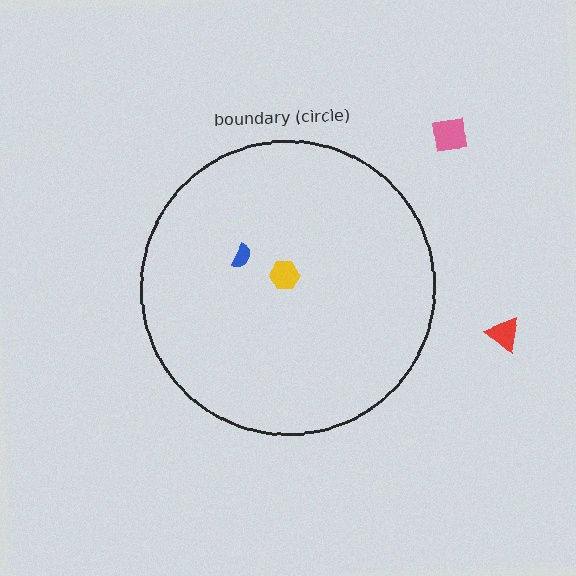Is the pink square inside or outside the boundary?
Outside.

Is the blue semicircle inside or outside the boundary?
Inside.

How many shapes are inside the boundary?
2 inside, 2 outside.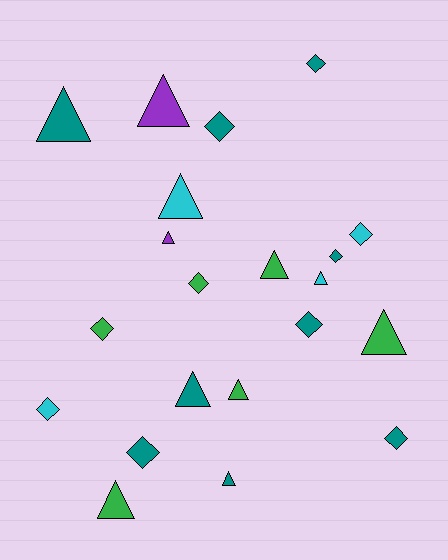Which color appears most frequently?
Teal, with 9 objects.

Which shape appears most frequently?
Triangle, with 11 objects.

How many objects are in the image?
There are 21 objects.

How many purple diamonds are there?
There are no purple diamonds.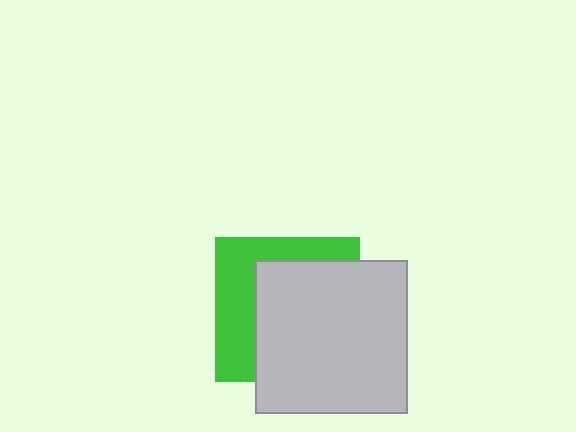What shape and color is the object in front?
The object in front is a light gray square.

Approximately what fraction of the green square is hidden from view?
Roughly 61% of the green square is hidden behind the light gray square.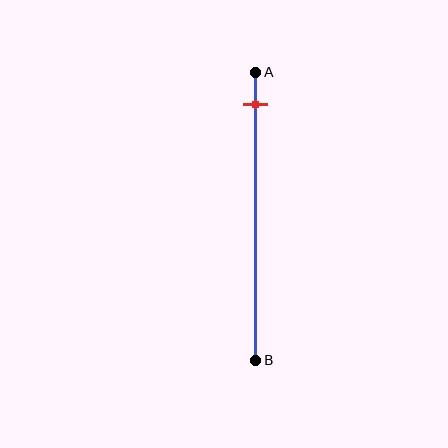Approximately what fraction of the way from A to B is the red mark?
The red mark is approximately 10% of the way from A to B.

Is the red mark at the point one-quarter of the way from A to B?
No, the mark is at about 10% from A, not at the 25% one-quarter point.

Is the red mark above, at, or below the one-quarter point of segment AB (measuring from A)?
The red mark is above the one-quarter point of segment AB.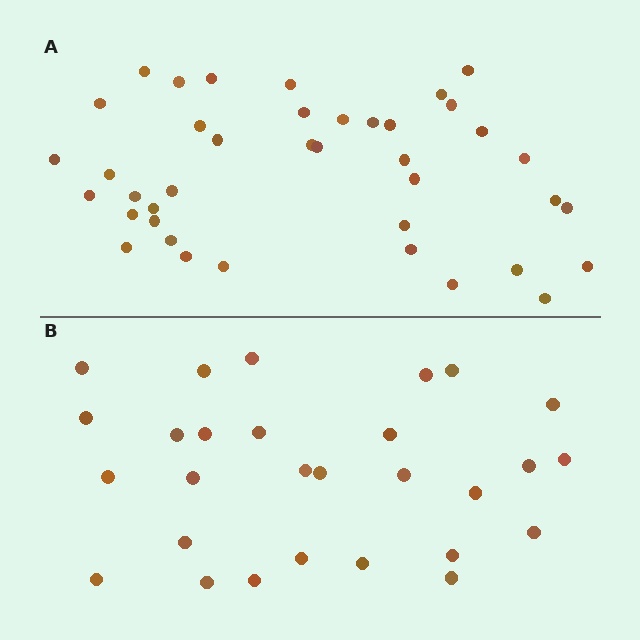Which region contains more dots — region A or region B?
Region A (the top region) has more dots.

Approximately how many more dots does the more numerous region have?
Region A has roughly 12 or so more dots than region B.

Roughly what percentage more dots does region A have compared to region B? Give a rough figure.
About 45% more.